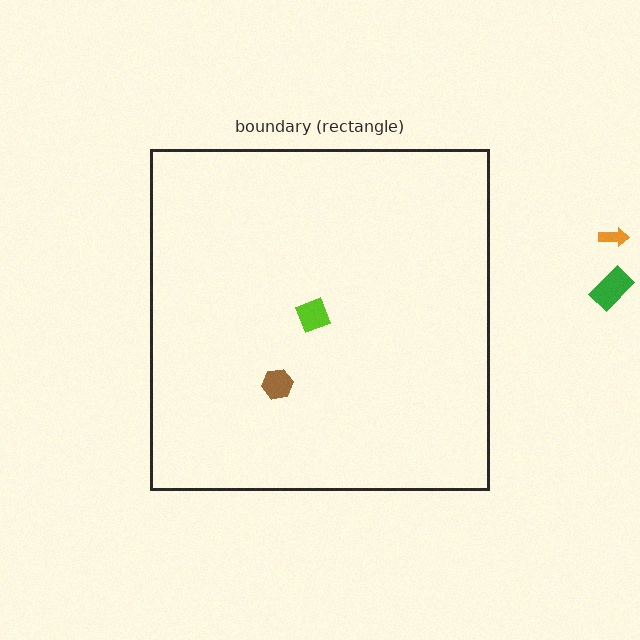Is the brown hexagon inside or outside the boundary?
Inside.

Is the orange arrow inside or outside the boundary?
Outside.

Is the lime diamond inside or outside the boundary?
Inside.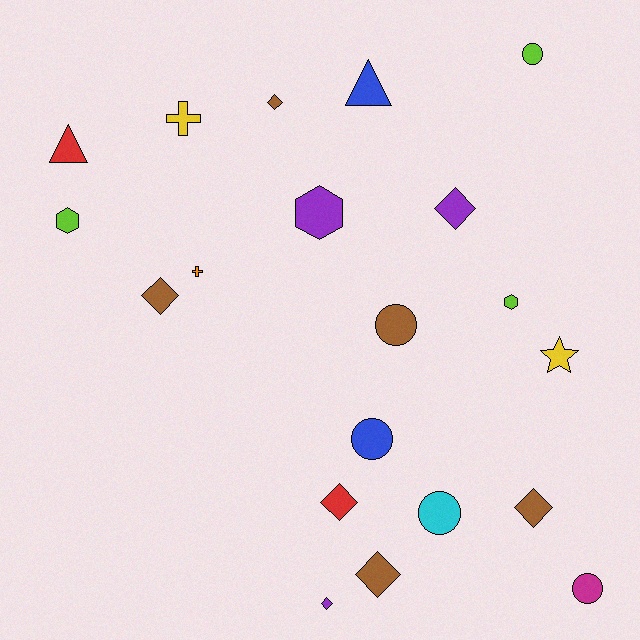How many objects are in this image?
There are 20 objects.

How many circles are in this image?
There are 5 circles.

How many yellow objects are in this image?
There are 2 yellow objects.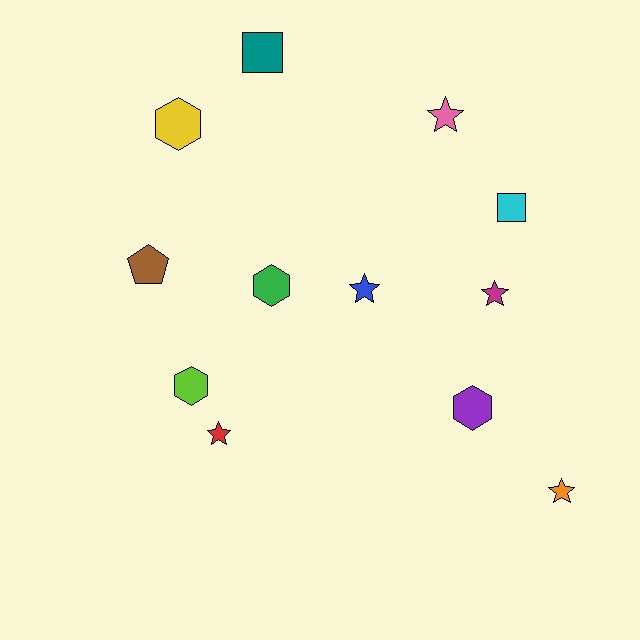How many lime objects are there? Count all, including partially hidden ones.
There is 1 lime object.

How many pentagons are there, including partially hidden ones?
There is 1 pentagon.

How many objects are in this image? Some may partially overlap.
There are 12 objects.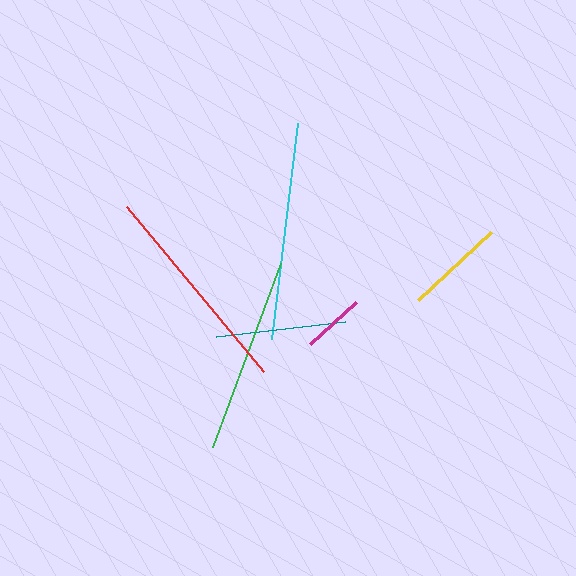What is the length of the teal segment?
The teal segment is approximately 130 pixels long.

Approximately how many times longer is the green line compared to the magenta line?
The green line is approximately 3.2 times the length of the magenta line.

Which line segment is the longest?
The cyan line is the longest at approximately 217 pixels.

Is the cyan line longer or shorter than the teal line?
The cyan line is longer than the teal line.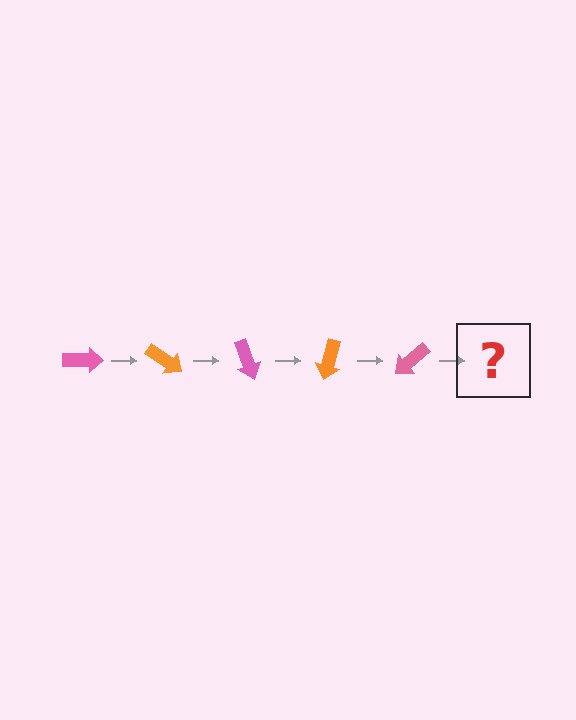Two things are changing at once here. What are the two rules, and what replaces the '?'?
The two rules are that it rotates 35 degrees each step and the color cycles through pink and orange. The '?' should be an orange arrow, rotated 175 degrees from the start.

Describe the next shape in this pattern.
It should be an orange arrow, rotated 175 degrees from the start.